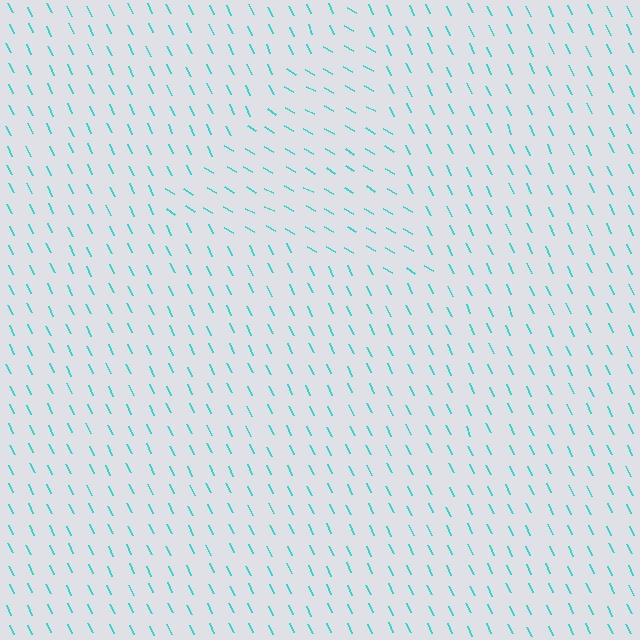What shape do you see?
I see a triangle.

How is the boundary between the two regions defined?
The boundary is defined purely by a change in line orientation (approximately 35 degrees difference). All lines are the same color and thickness.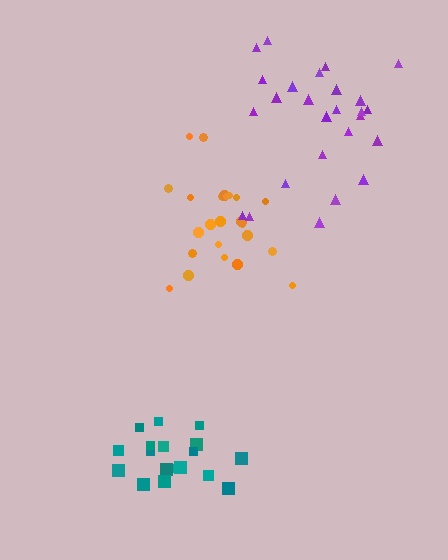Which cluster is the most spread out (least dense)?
Purple.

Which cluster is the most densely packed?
Orange.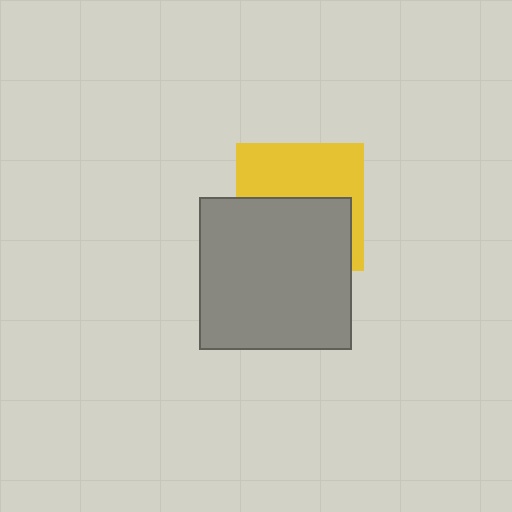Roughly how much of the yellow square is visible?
About half of it is visible (roughly 48%).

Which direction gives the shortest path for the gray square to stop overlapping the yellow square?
Moving down gives the shortest separation.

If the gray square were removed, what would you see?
You would see the complete yellow square.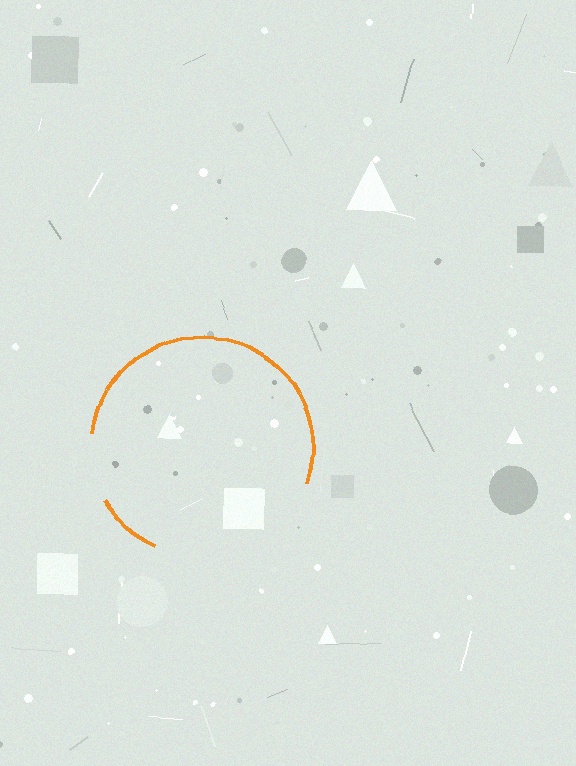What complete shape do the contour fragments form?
The contour fragments form a circle.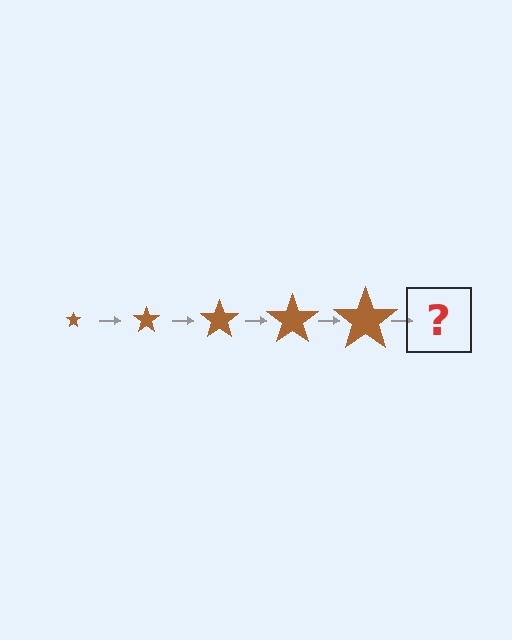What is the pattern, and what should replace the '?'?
The pattern is that the star gets progressively larger each step. The '?' should be a brown star, larger than the previous one.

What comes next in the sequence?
The next element should be a brown star, larger than the previous one.